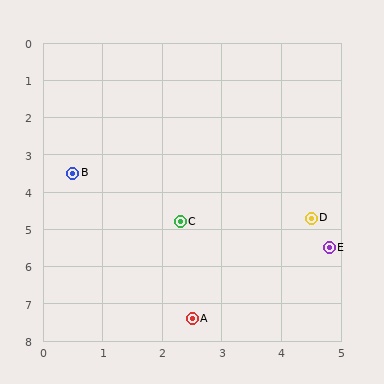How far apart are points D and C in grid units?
Points D and C are about 2.2 grid units apart.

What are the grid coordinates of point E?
Point E is at approximately (4.8, 5.5).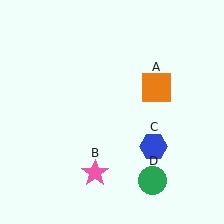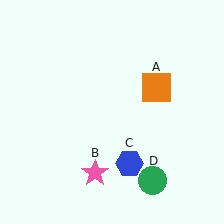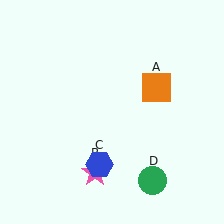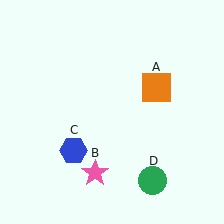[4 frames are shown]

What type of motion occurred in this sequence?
The blue hexagon (object C) rotated clockwise around the center of the scene.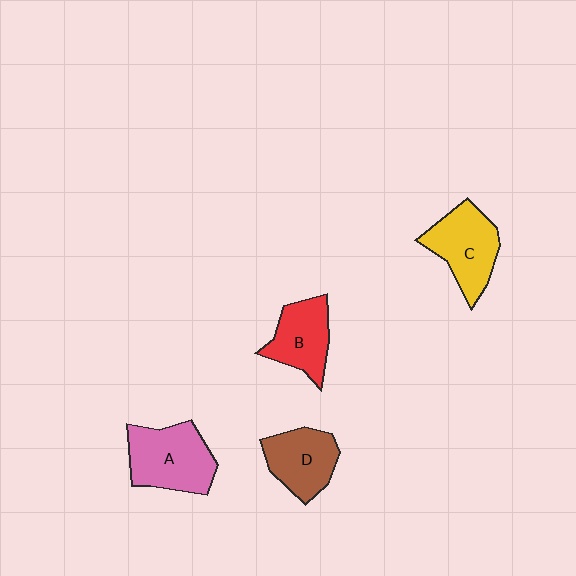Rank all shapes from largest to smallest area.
From largest to smallest: A (pink), C (yellow), D (brown), B (red).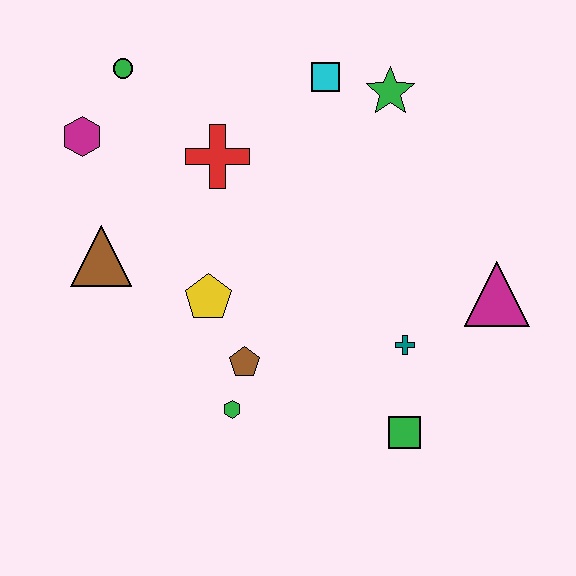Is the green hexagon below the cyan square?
Yes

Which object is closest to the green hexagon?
The brown pentagon is closest to the green hexagon.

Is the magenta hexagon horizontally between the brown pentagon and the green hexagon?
No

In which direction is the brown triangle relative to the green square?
The brown triangle is to the left of the green square.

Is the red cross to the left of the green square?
Yes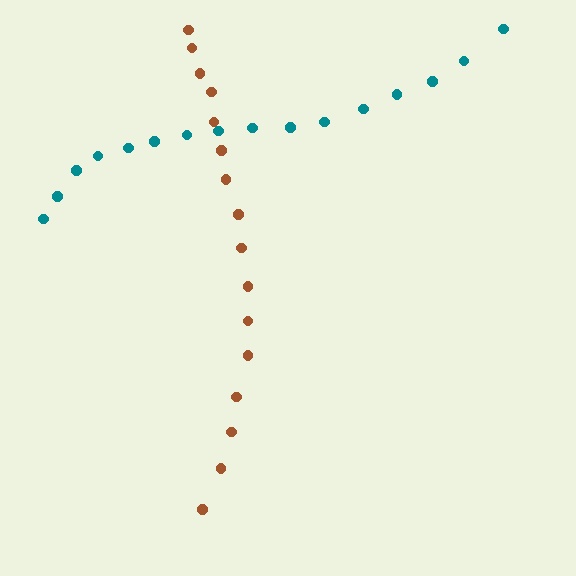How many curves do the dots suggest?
There are 2 distinct paths.